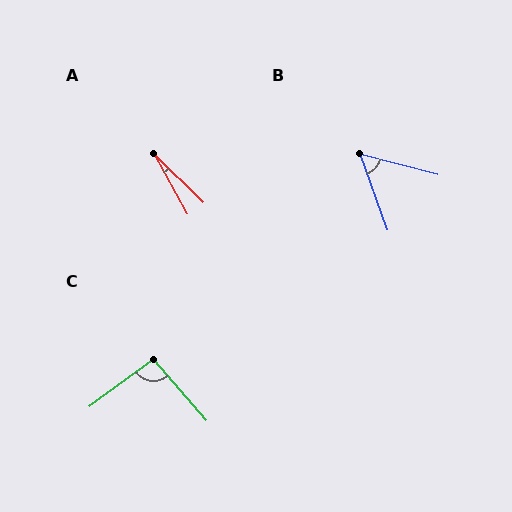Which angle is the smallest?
A, at approximately 17 degrees.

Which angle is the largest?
C, at approximately 95 degrees.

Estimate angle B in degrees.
Approximately 55 degrees.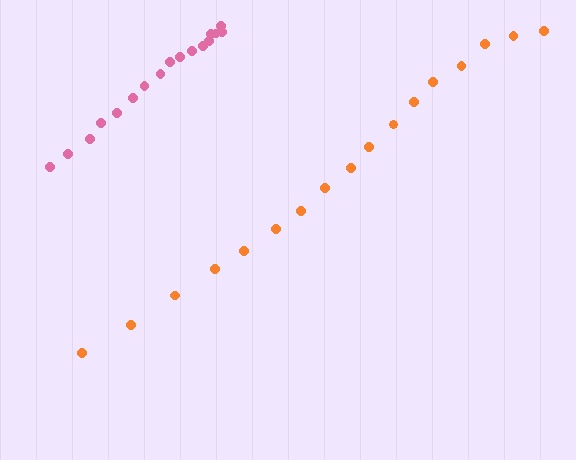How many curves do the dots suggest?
There are 2 distinct paths.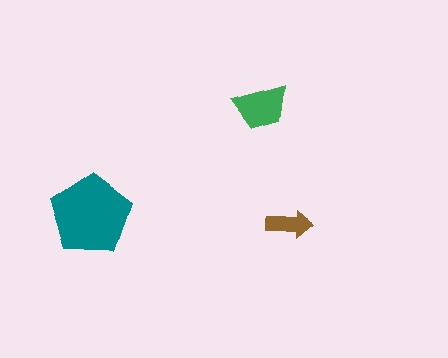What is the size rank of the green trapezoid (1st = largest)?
2nd.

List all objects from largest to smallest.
The teal pentagon, the green trapezoid, the brown arrow.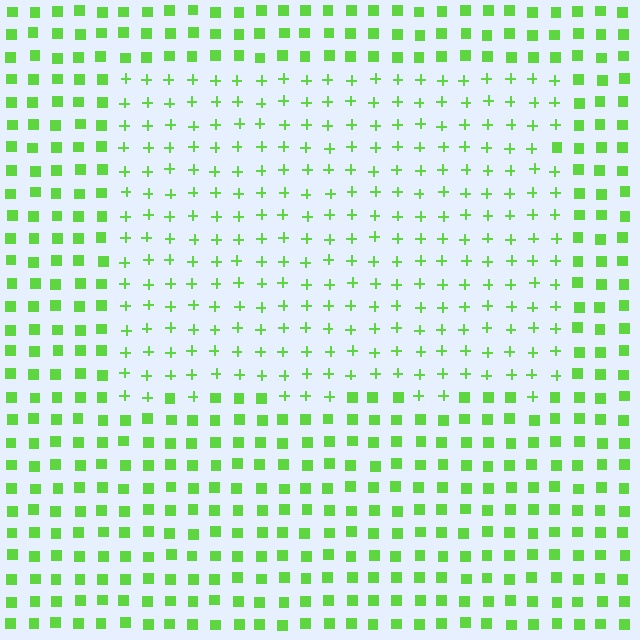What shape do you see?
I see a rectangle.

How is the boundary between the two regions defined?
The boundary is defined by a change in element shape: plus signs inside vs. squares outside. All elements share the same color and spacing.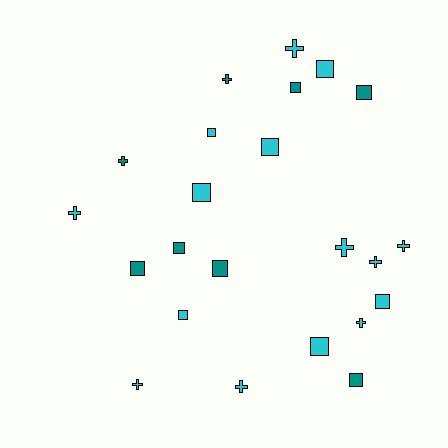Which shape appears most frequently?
Square, with 13 objects.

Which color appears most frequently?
Cyan, with 15 objects.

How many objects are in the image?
There are 23 objects.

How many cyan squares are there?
There are 7 cyan squares.